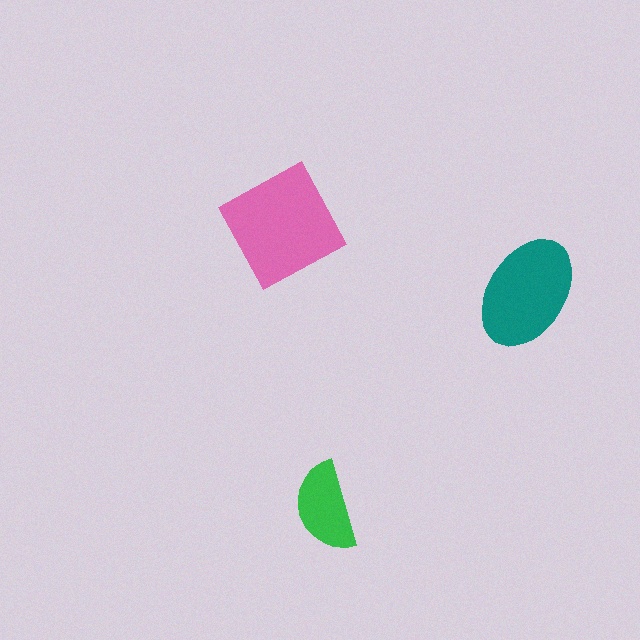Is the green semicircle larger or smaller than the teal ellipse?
Smaller.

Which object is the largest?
The pink square.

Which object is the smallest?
The green semicircle.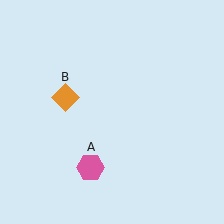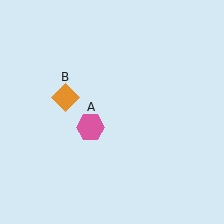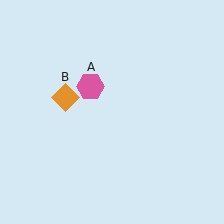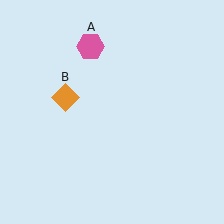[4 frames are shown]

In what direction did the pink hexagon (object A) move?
The pink hexagon (object A) moved up.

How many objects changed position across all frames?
1 object changed position: pink hexagon (object A).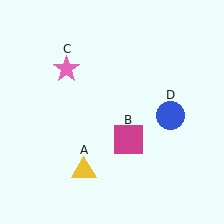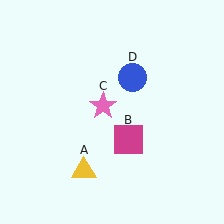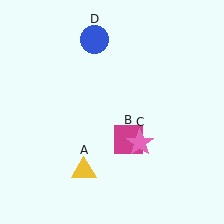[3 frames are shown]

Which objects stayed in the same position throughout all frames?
Yellow triangle (object A) and magenta square (object B) remained stationary.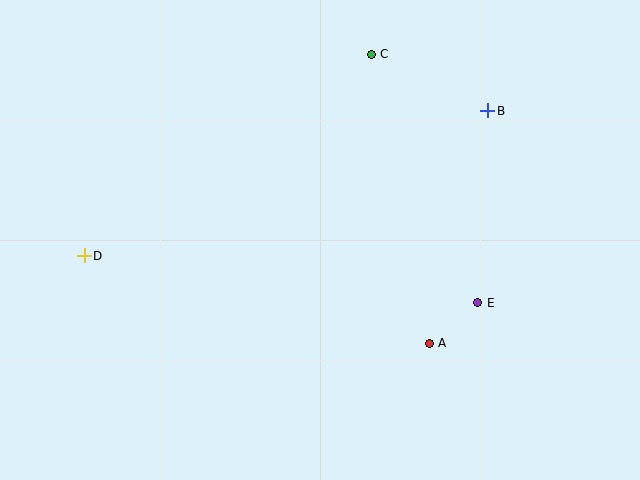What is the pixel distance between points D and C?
The distance between D and C is 351 pixels.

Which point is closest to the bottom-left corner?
Point D is closest to the bottom-left corner.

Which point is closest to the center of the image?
Point A at (429, 343) is closest to the center.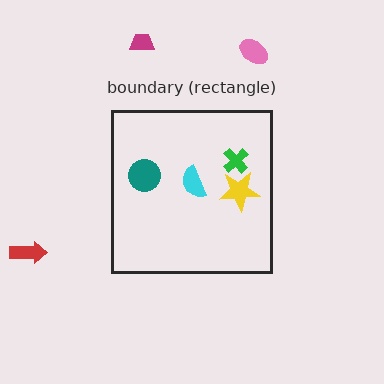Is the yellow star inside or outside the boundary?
Inside.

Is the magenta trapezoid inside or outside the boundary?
Outside.